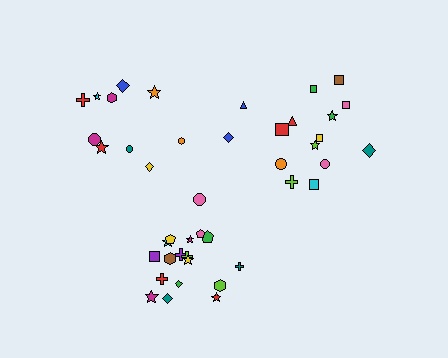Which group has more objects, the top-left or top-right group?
The top-right group.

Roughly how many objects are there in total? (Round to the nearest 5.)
Roughly 45 objects in total.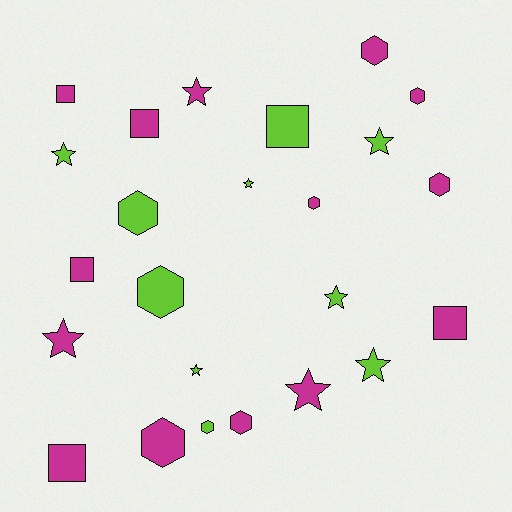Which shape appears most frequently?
Star, with 9 objects.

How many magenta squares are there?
There are 5 magenta squares.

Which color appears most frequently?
Magenta, with 14 objects.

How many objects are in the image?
There are 24 objects.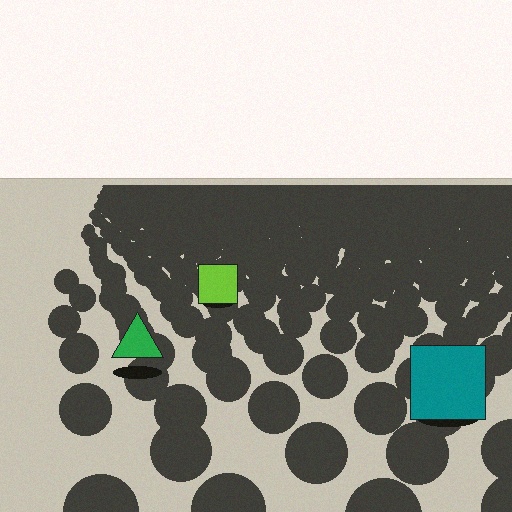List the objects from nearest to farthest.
From nearest to farthest: the teal square, the green triangle, the lime square.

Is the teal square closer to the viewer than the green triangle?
Yes. The teal square is closer — you can tell from the texture gradient: the ground texture is coarser near it.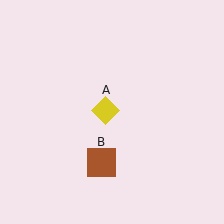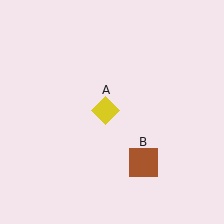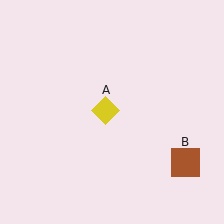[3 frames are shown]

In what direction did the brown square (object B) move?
The brown square (object B) moved right.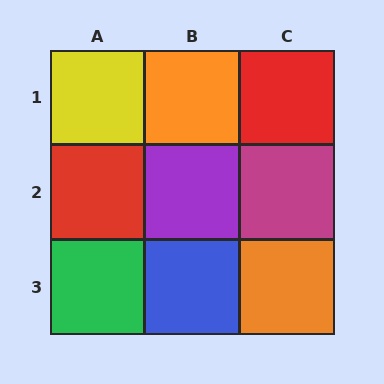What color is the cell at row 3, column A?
Green.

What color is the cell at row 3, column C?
Orange.